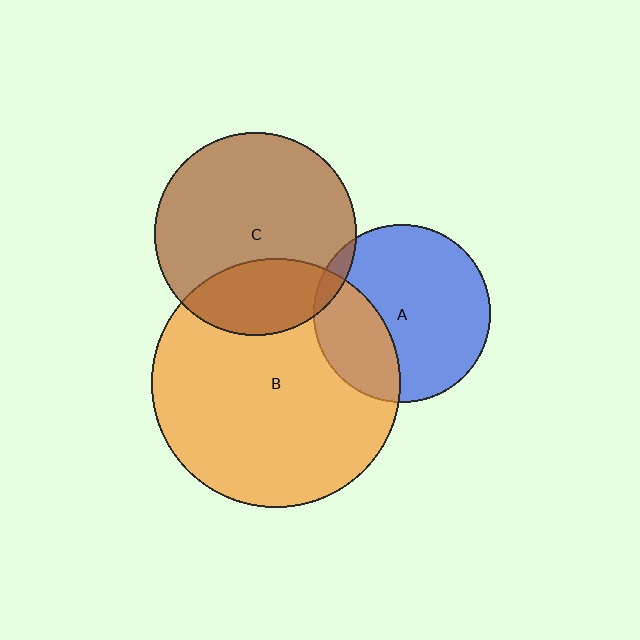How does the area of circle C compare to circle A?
Approximately 1.3 times.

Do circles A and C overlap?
Yes.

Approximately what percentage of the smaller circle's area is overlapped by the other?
Approximately 5%.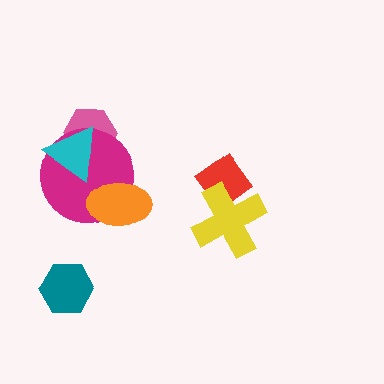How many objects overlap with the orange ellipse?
1 object overlaps with the orange ellipse.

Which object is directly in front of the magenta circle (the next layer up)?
The cyan triangle is directly in front of the magenta circle.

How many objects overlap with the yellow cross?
1 object overlaps with the yellow cross.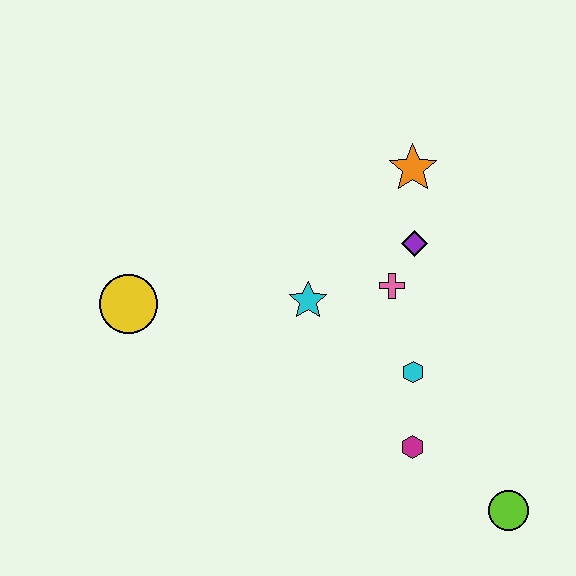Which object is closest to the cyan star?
The pink cross is closest to the cyan star.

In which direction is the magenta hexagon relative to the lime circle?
The magenta hexagon is to the left of the lime circle.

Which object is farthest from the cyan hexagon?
The yellow circle is farthest from the cyan hexagon.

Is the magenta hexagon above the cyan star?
No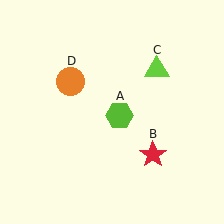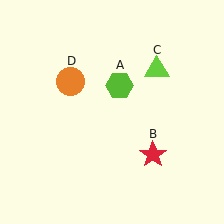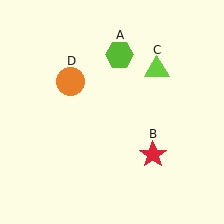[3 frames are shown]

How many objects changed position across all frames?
1 object changed position: lime hexagon (object A).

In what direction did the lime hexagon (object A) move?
The lime hexagon (object A) moved up.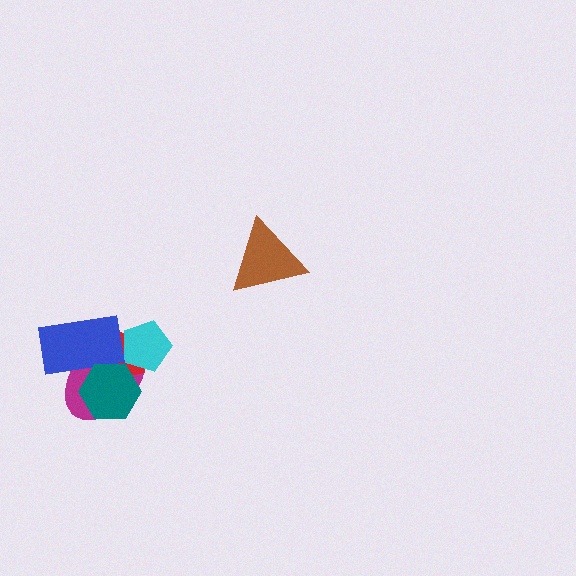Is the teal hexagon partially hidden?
No, no other shape covers it.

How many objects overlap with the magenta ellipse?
4 objects overlap with the magenta ellipse.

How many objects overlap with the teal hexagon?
3 objects overlap with the teal hexagon.